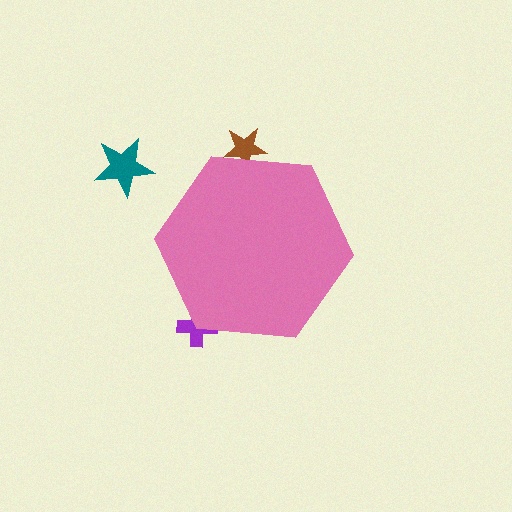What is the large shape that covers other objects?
A pink hexagon.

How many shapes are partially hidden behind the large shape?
2 shapes are partially hidden.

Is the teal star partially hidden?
No, the teal star is fully visible.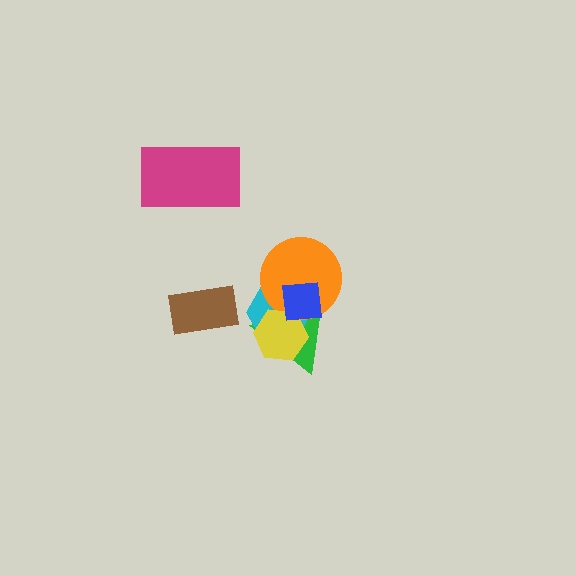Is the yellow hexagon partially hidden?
Yes, it is partially covered by another shape.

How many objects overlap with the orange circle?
4 objects overlap with the orange circle.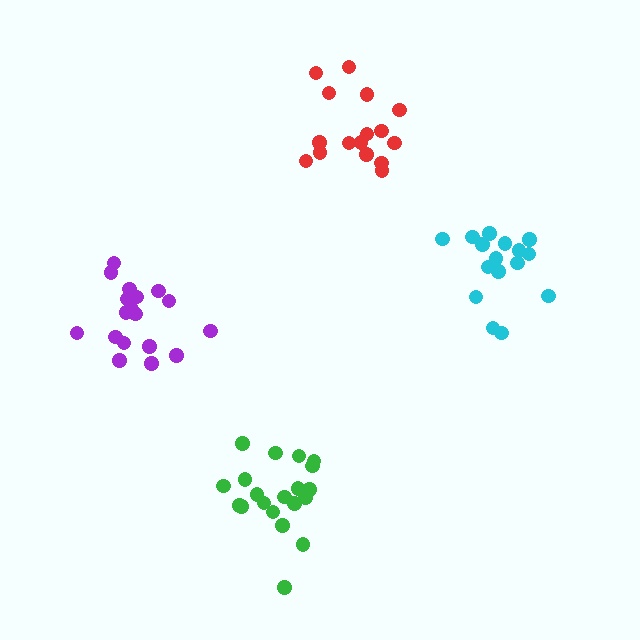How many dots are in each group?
Group 1: 20 dots, Group 2: 16 dots, Group 3: 18 dots, Group 4: 16 dots (70 total).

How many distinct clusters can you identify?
There are 4 distinct clusters.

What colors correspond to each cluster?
The clusters are colored: green, cyan, purple, red.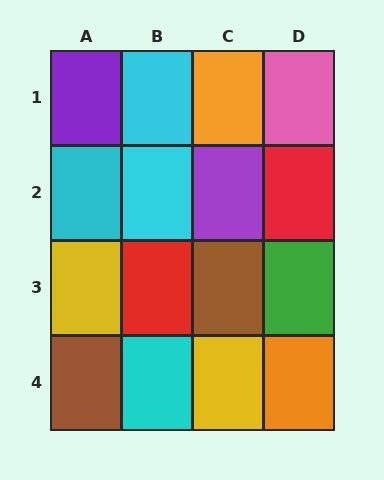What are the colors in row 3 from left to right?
Yellow, red, brown, green.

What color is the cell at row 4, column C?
Yellow.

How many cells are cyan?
4 cells are cyan.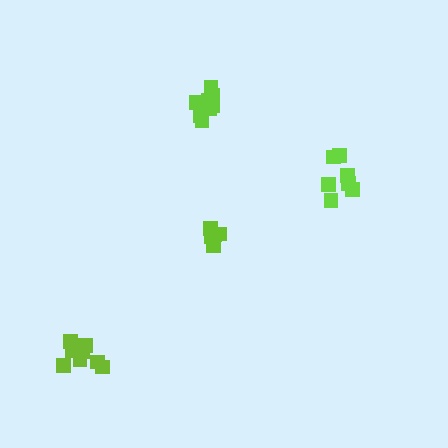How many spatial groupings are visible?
There are 4 spatial groupings.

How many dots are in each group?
Group 1: 5 dots, Group 2: 7 dots, Group 3: 8 dots, Group 4: 11 dots (31 total).